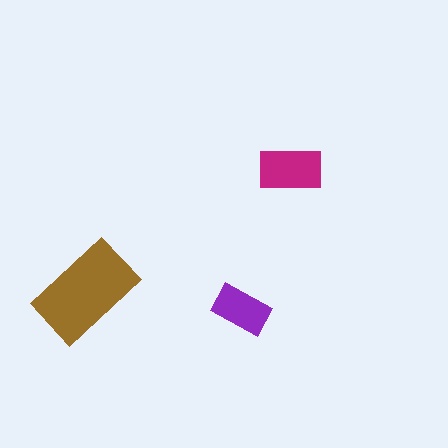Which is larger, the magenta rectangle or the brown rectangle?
The brown one.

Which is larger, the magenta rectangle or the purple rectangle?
The magenta one.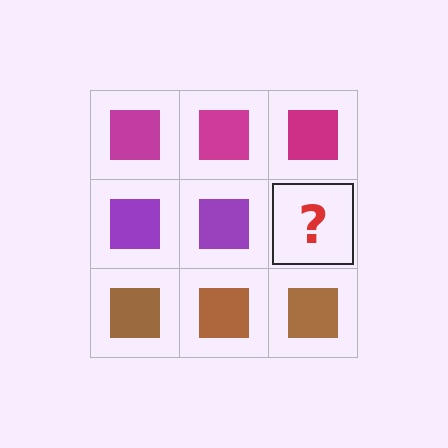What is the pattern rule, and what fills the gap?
The rule is that each row has a consistent color. The gap should be filled with a purple square.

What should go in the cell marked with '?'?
The missing cell should contain a purple square.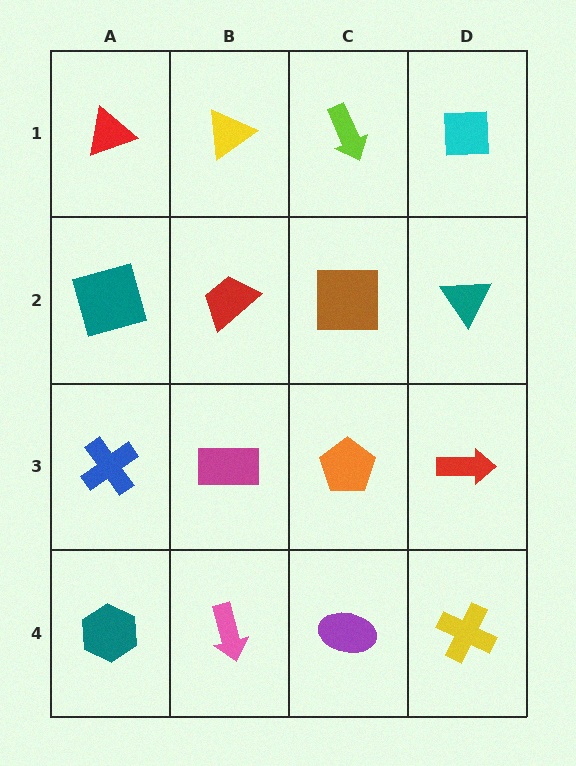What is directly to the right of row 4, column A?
A pink arrow.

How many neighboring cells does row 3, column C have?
4.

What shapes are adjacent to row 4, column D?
A red arrow (row 3, column D), a purple ellipse (row 4, column C).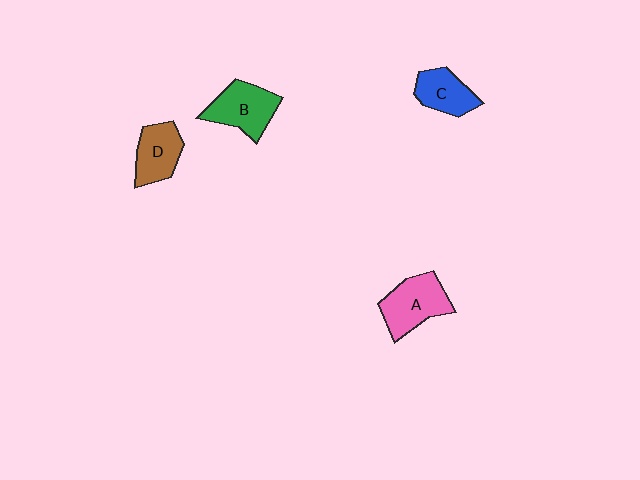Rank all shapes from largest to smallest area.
From largest to smallest: A (pink), B (green), D (brown), C (blue).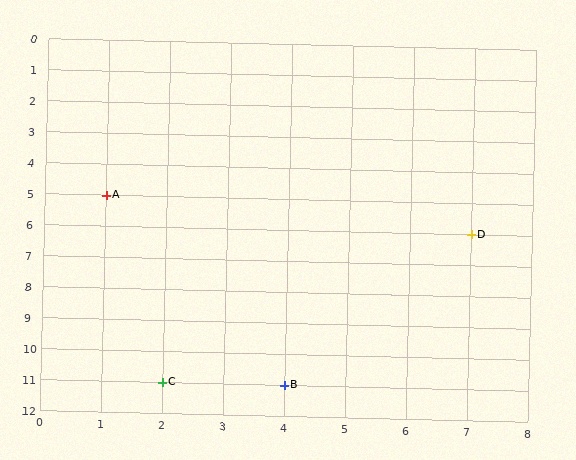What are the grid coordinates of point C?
Point C is at grid coordinates (2, 11).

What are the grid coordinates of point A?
Point A is at grid coordinates (1, 5).